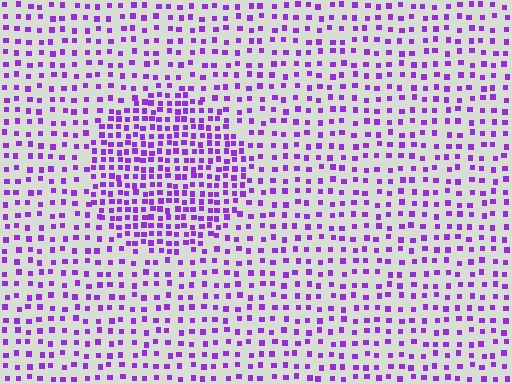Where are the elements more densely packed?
The elements are more densely packed inside the circle boundary.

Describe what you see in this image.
The image contains small purple elements arranged at two different densities. A circle-shaped region is visible where the elements are more densely packed than the surrounding area.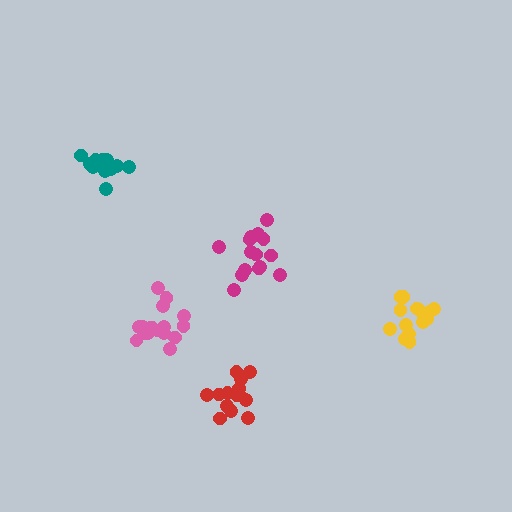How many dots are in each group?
Group 1: 17 dots, Group 2: 15 dots, Group 3: 14 dots, Group 4: 15 dots, Group 5: 14 dots (75 total).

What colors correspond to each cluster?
The clusters are colored: pink, magenta, red, yellow, teal.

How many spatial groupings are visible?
There are 5 spatial groupings.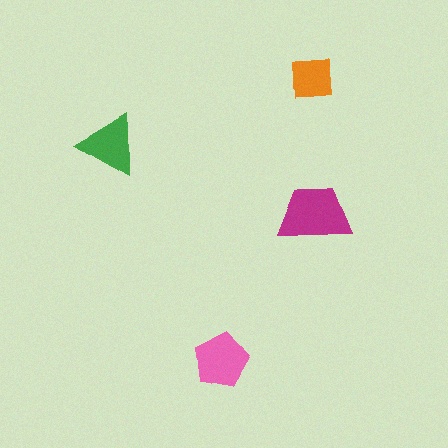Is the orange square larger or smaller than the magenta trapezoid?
Smaller.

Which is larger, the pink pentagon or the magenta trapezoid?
The magenta trapezoid.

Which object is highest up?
The orange square is topmost.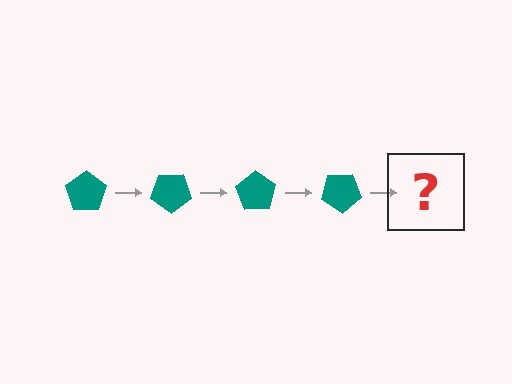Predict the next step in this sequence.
The next step is a teal pentagon rotated 140 degrees.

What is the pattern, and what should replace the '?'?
The pattern is that the pentagon rotates 35 degrees each step. The '?' should be a teal pentagon rotated 140 degrees.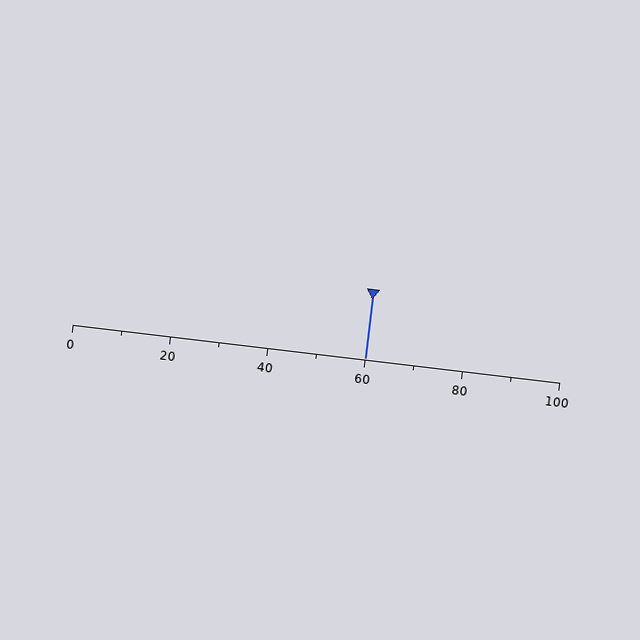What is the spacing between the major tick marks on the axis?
The major ticks are spaced 20 apart.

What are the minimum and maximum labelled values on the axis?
The axis runs from 0 to 100.